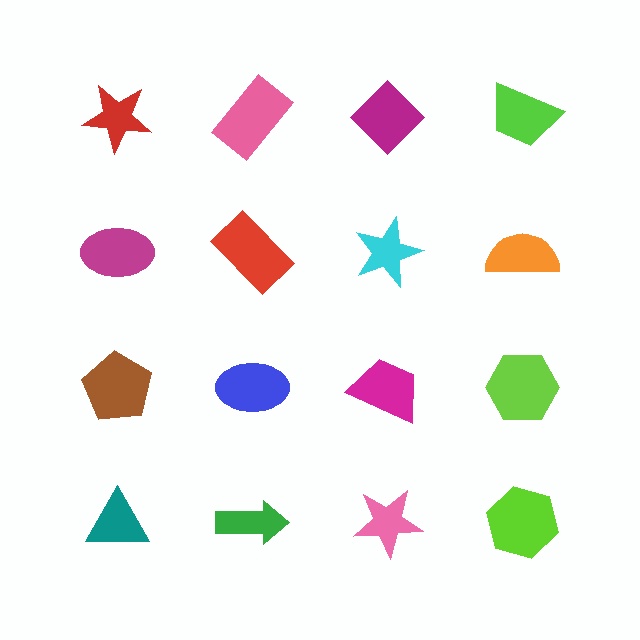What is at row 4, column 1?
A teal triangle.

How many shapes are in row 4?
4 shapes.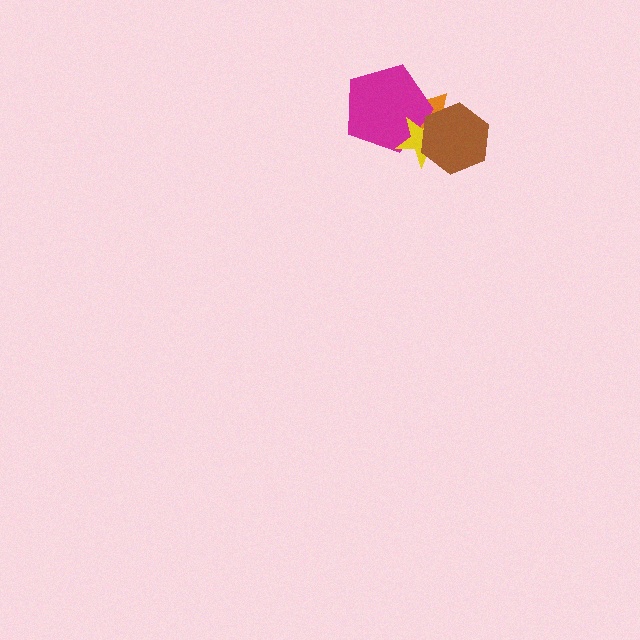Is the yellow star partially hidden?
Yes, it is partially covered by another shape.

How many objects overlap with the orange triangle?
3 objects overlap with the orange triangle.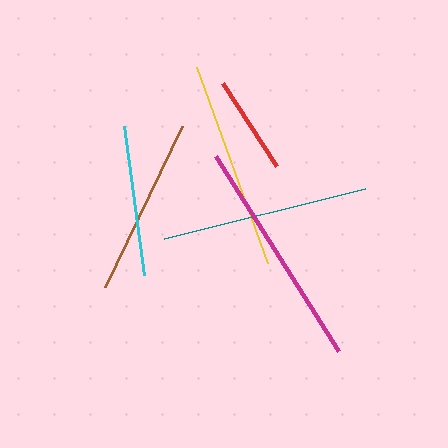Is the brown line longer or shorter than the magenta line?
The magenta line is longer than the brown line.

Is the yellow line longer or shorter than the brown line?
The yellow line is longer than the brown line.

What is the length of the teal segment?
The teal segment is approximately 208 pixels long.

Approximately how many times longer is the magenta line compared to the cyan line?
The magenta line is approximately 1.5 times the length of the cyan line.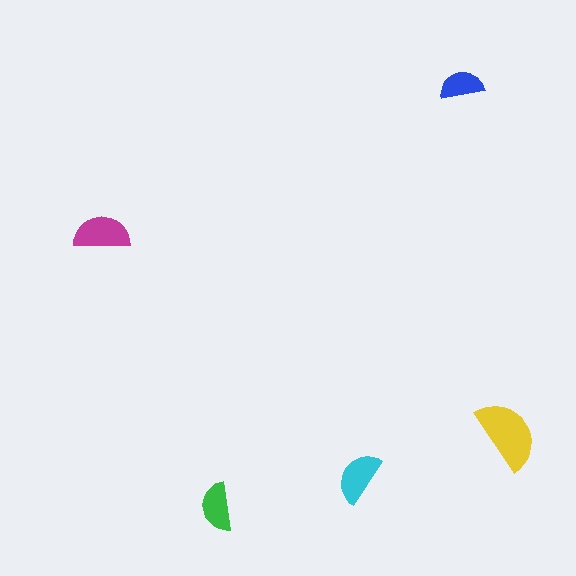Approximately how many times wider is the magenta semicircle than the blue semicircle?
About 1.5 times wider.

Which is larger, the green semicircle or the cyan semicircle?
The cyan one.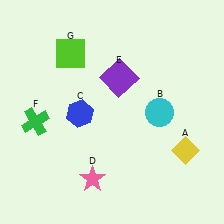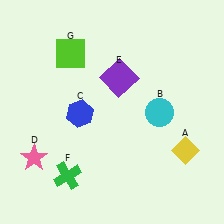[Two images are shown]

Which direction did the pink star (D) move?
The pink star (D) moved left.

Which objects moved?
The objects that moved are: the pink star (D), the green cross (F).